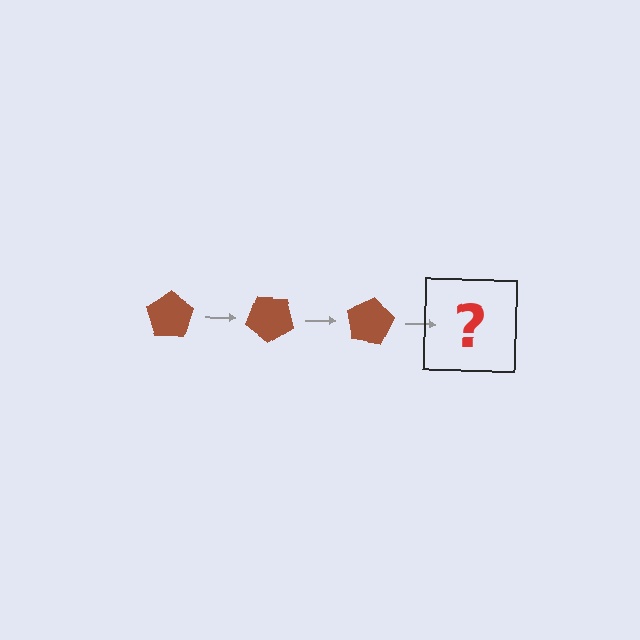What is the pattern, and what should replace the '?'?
The pattern is that the pentagon rotates 40 degrees each step. The '?' should be a brown pentagon rotated 120 degrees.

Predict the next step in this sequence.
The next step is a brown pentagon rotated 120 degrees.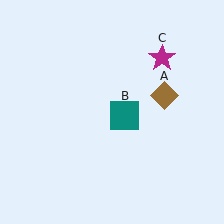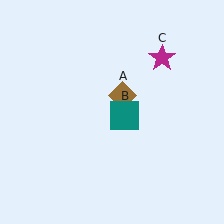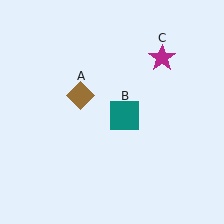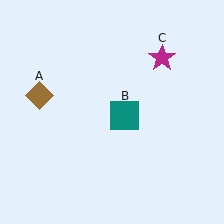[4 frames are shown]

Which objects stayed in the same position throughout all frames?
Teal square (object B) and magenta star (object C) remained stationary.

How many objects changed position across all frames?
1 object changed position: brown diamond (object A).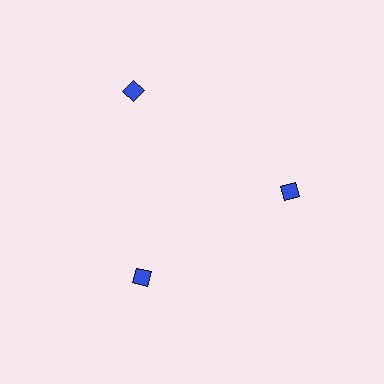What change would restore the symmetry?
The symmetry would be restored by moving it inward, back onto the ring so that all 3 diamonds sit at equal angles and equal distance from the center.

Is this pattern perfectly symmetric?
No. The 3 blue diamonds are arranged in a ring, but one element near the 11 o'clock position is pushed outward from the center, breaking the 3-fold rotational symmetry.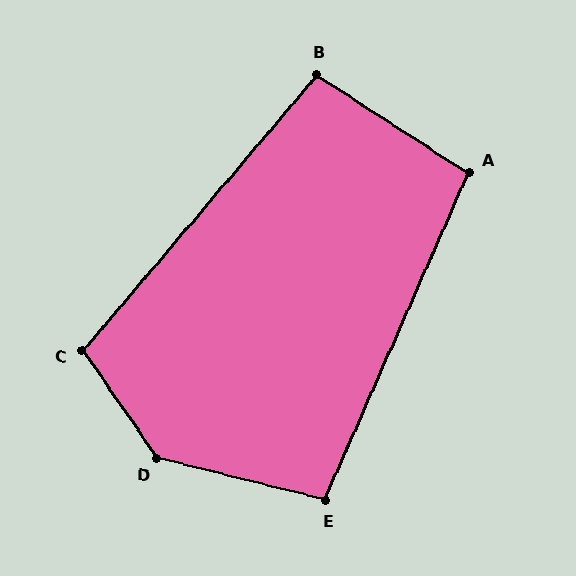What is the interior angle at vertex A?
Approximately 99 degrees (obtuse).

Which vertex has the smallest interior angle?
B, at approximately 98 degrees.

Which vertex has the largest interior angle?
D, at approximately 138 degrees.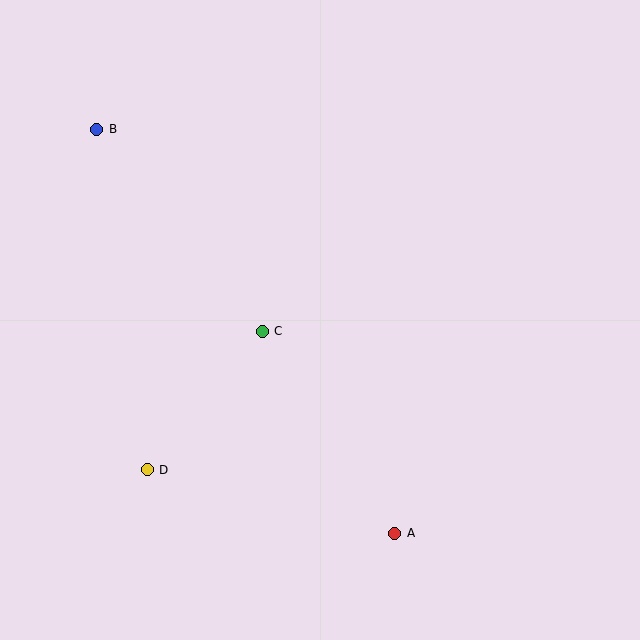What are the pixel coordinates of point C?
Point C is at (262, 331).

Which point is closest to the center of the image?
Point C at (262, 331) is closest to the center.